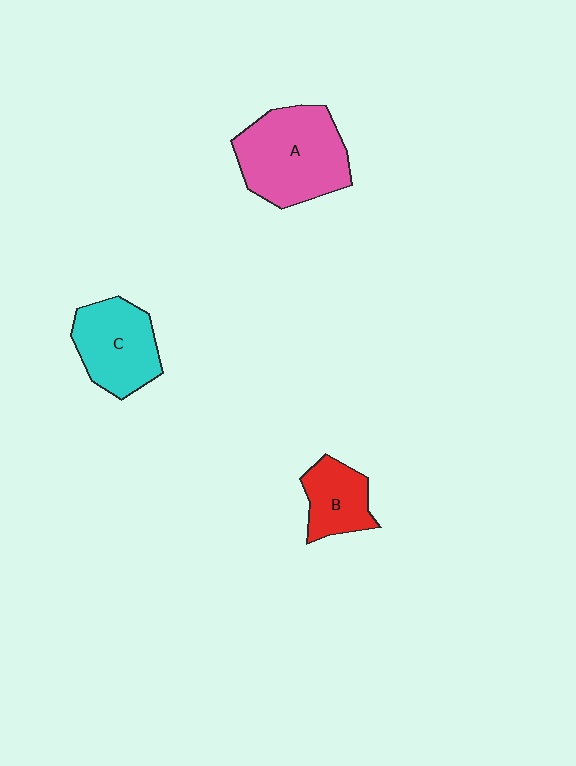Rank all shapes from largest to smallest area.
From largest to smallest: A (pink), C (cyan), B (red).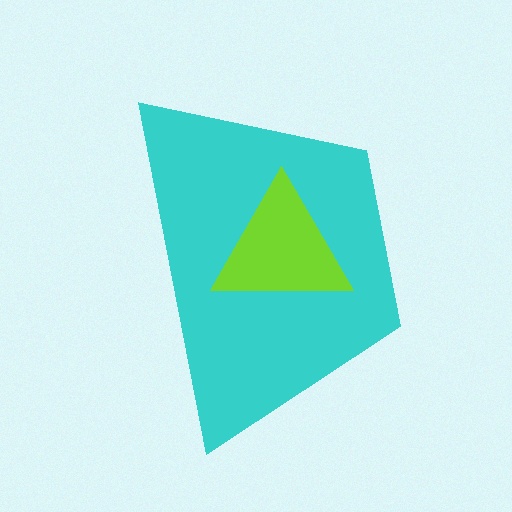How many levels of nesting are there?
2.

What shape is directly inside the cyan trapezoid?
The lime triangle.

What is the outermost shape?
The cyan trapezoid.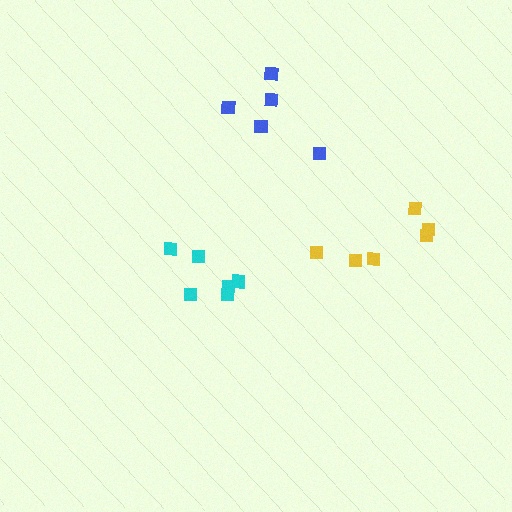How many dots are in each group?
Group 1: 6 dots, Group 2: 6 dots, Group 3: 5 dots (17 total).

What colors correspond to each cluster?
The clusters are colored: cyan, yellow, blue.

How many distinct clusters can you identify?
There are 3 distinct clusters.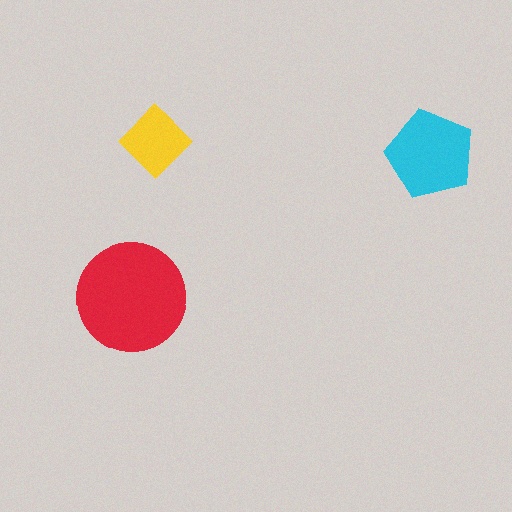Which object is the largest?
The red circle.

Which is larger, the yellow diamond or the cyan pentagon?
The cyan pentagon.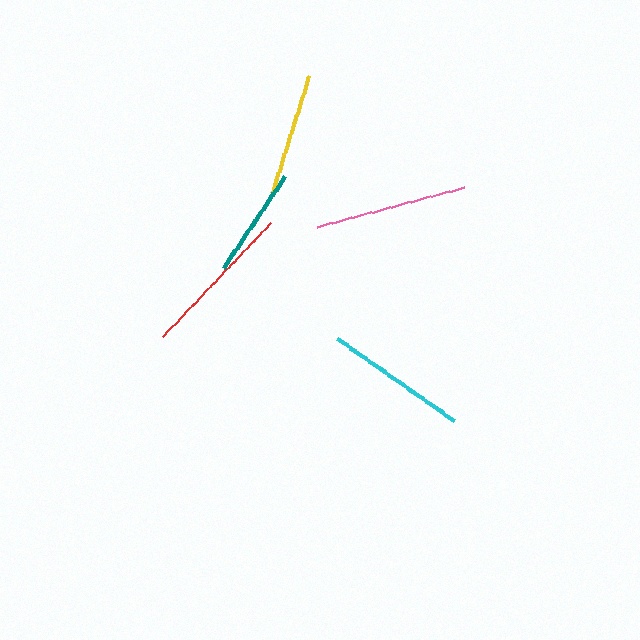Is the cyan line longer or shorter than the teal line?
The cyan line is longer than the teal line.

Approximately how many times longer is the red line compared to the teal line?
The red line is approximately 1.4 times the length of the teal line.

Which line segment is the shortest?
The teal line is the shortest at approximately 111 pixels.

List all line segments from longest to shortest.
From longest to shortest: red, pink, cyan, yellow, teal.